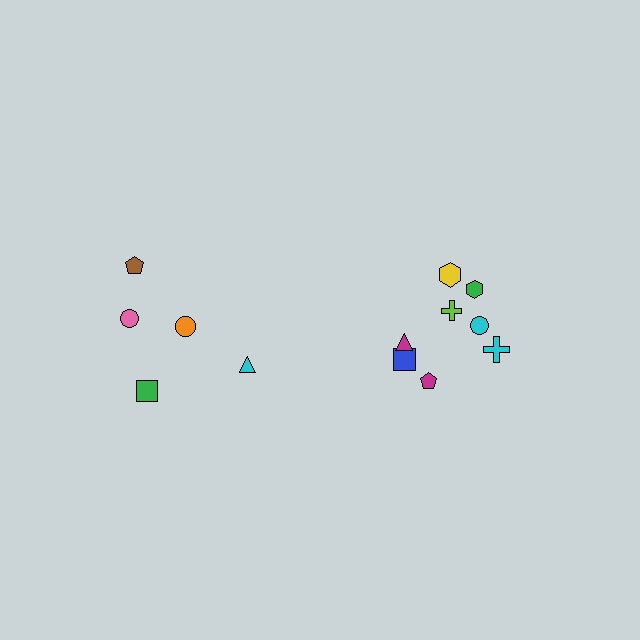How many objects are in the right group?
There are 8 objects.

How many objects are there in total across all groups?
There are 13 objects.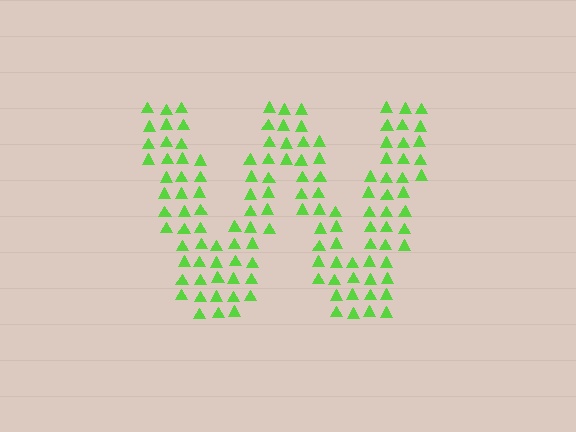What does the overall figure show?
The overall figure shows the letter W.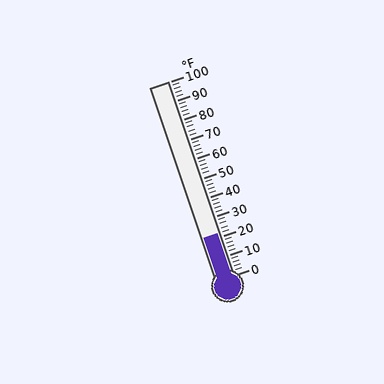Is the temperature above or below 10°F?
The temperature is above 10°F.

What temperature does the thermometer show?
The thermometer shows approximately 22°F.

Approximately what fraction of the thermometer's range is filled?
The thermometer is filled to approximately 20% of its range.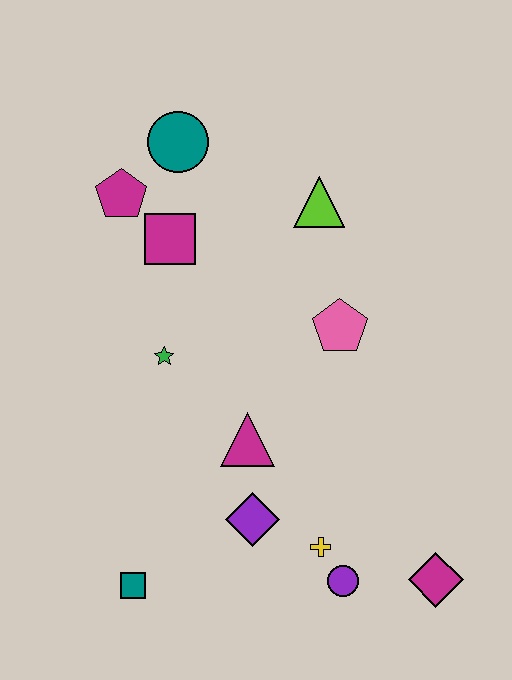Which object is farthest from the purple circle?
The teal circle is farthest from the purple circle.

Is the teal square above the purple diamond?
No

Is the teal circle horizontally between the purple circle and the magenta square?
Yes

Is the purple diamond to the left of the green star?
No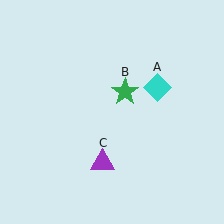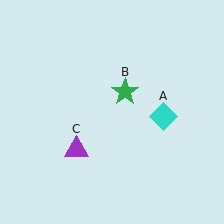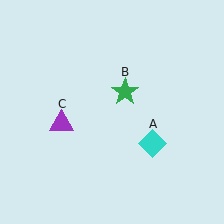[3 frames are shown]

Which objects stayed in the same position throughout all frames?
Green star (object B) remained stationary.